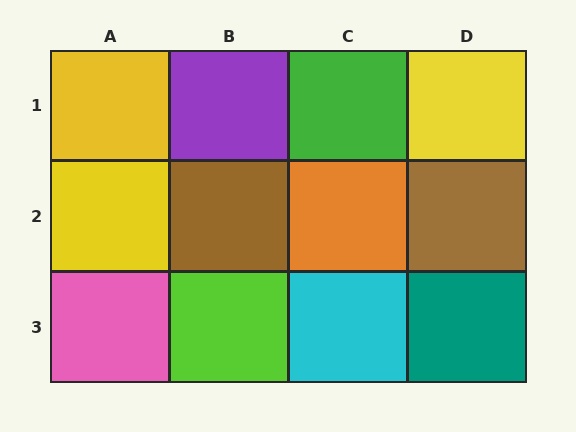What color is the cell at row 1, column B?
Purple.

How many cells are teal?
1 cell is teal.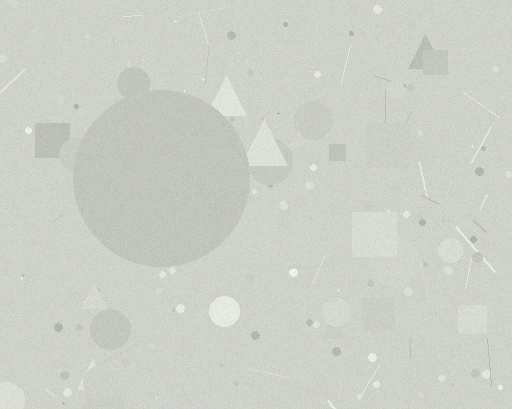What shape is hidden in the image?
A circle is hidden in the image.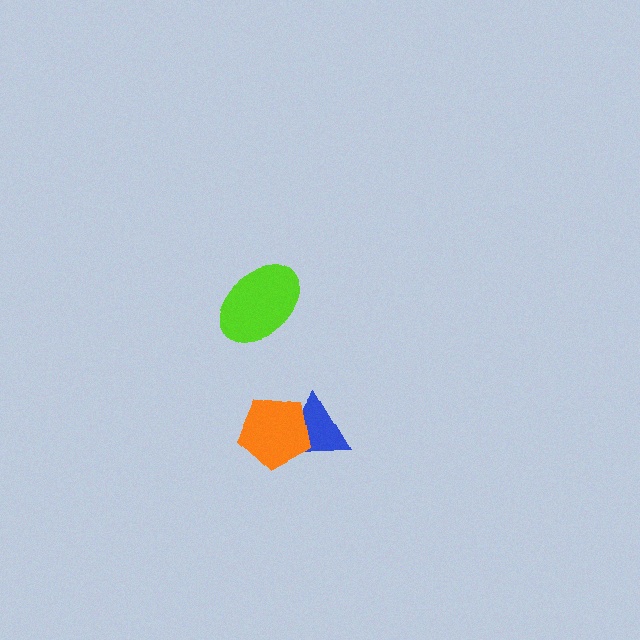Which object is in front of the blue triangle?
The orange pentagon is in front of the blue triangle.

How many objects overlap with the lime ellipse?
0 objects overlap with the lime ellipse.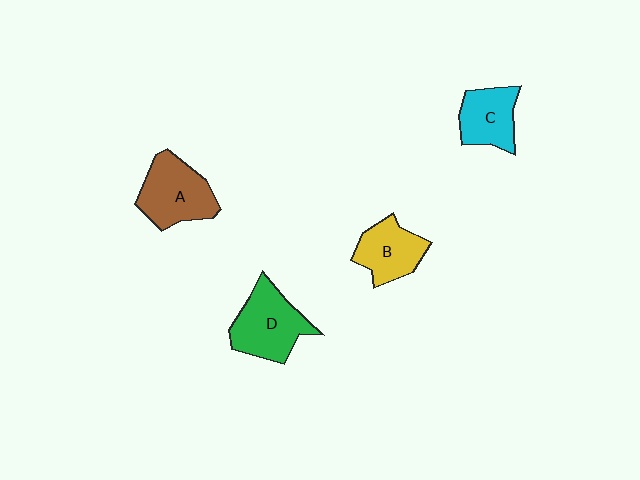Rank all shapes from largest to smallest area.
From largest to smallest: D (green), A (brown), B (yellow), C (cyan).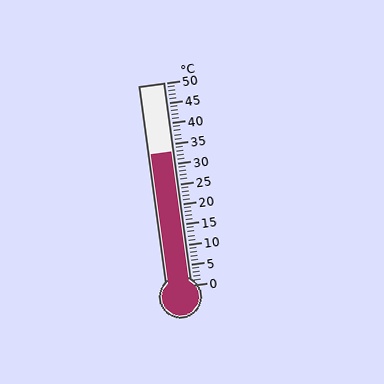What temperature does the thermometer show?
The thermometer shows approximately 33°C.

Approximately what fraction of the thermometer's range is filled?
The thermometer is filled to approximately 65% of its range.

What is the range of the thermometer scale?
The thermometer scale ranges from 0°C to 50°C.